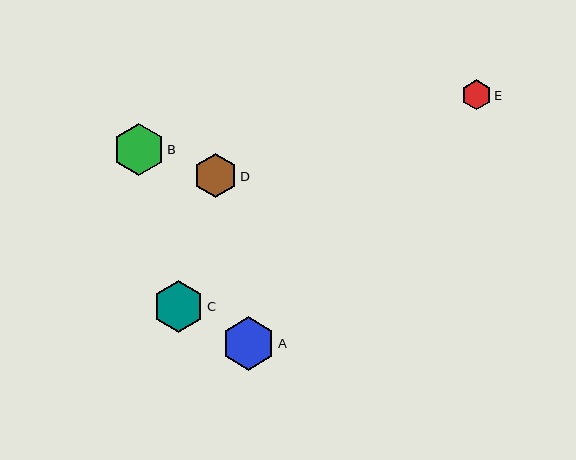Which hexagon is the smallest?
Hexagon E is the smallest with a size of approximately 29 pixels.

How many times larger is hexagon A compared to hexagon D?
Hexagon A is approximately 1.2 times the size of hexagon D.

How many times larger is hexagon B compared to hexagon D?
Hexagon B is approximately 1.2 times the size of hexagon D.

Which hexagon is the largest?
Hexagon A is the largest with a size of approximately 53 pixels.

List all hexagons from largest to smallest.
From largest to smallest: A, C, B, D, E.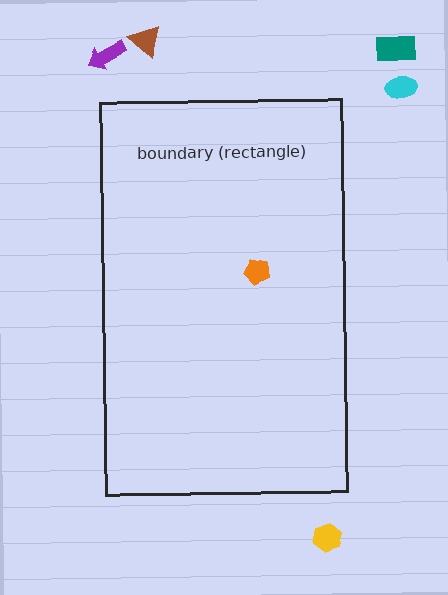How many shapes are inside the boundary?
1 inside, 5 outside.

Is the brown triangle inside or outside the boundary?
Outside.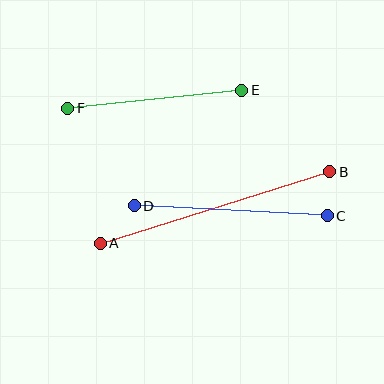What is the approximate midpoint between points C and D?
The midpoint is at approximately (231, 211) pixels.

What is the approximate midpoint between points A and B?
The midpoint is at approximately (215, 208) pixels.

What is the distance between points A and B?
The distance is approximately 240 pixels.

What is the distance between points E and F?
The distance is approximately 175 pixels.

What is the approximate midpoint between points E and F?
The midpoint is at approximately (155, 99) pixels.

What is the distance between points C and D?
The distance is approximately 193 pixels.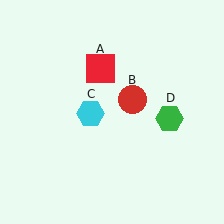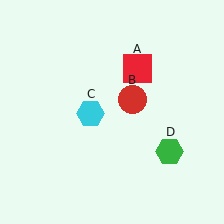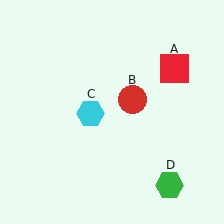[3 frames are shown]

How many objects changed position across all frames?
2 objects changed position: red square (object A), green hexagon (object D).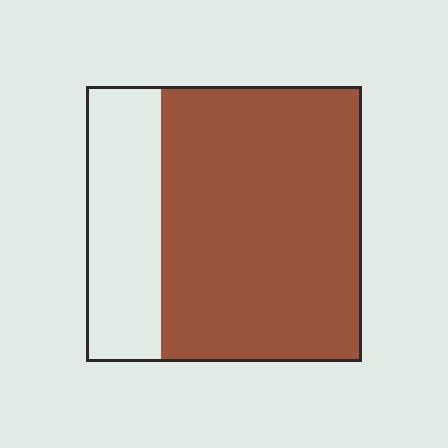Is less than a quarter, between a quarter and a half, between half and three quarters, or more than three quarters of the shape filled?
Between half and three quarters.